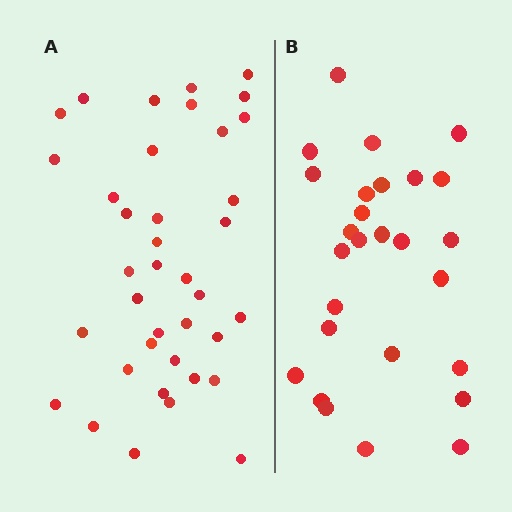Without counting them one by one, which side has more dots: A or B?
Region A (the left region) has more dots.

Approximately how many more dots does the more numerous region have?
Region A has roughly 12 or so more dots than region B.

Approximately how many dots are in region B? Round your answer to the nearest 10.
About 30 dots. (The exact count is 27, which rounds to 30.)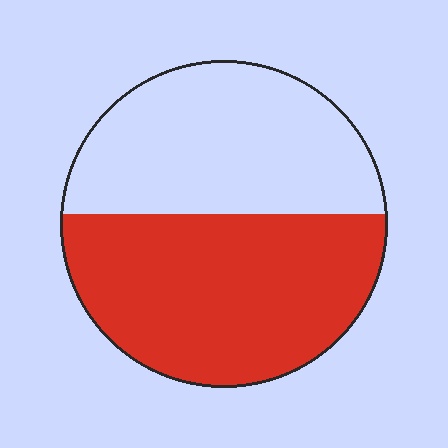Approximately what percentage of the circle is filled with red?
Approximately 55%.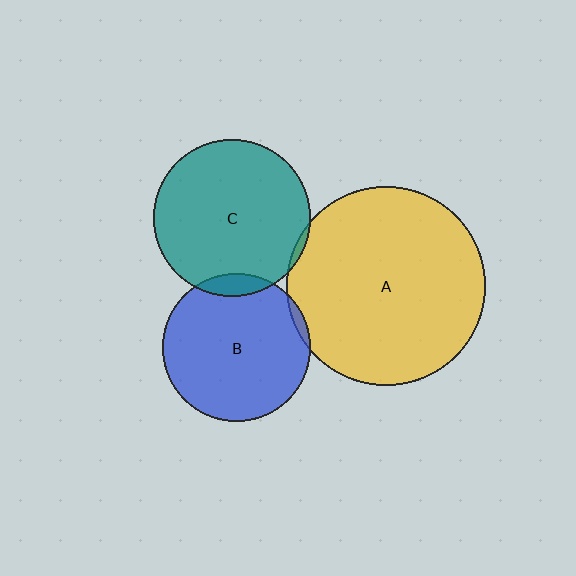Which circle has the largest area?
Circle A (yellow).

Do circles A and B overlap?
Yes.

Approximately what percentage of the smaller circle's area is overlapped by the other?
Approximately 5%.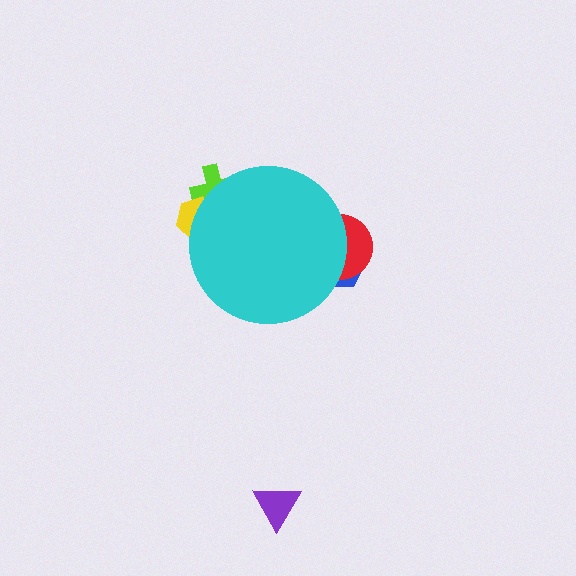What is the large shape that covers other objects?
A cyan circle.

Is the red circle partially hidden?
Yes, the red circle is partially hidden behind the cyan circle.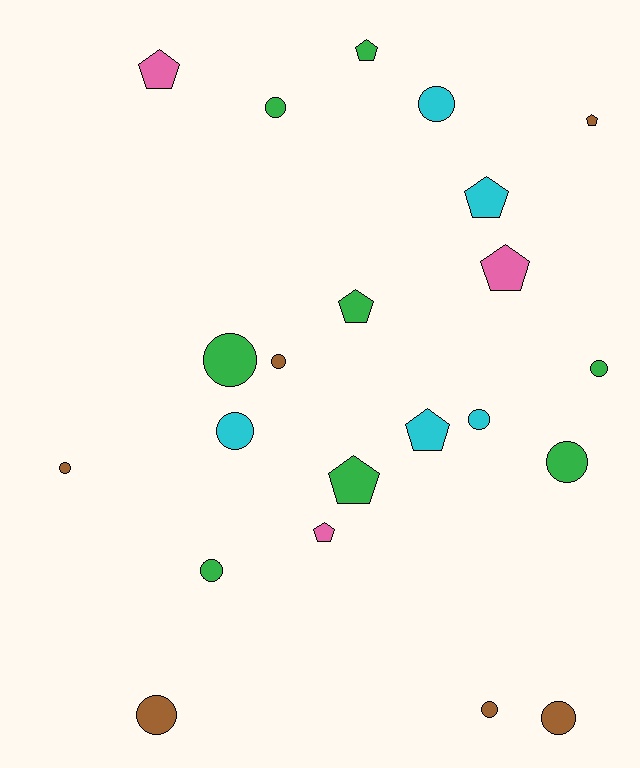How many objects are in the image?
There are 22 objects.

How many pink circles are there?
There are no pink circles.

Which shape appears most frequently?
Circle, with 13 objects.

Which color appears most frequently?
Green, with 8 objects.